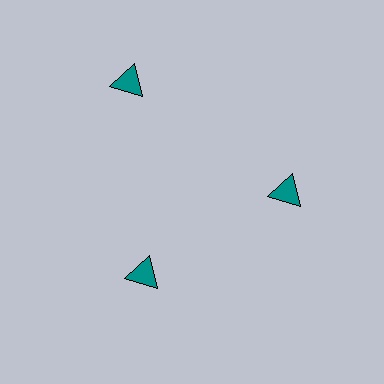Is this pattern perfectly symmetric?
No. The 3 teal triangles are arranged in a ring, but one element near the 11 o'clock position is pushed outward from the center, breaking the 3-fold rotational symmetry.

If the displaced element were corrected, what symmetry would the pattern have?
It would have 3-fold rotational symmetry — the pattern would map onto itself every 120 degrees.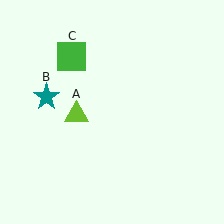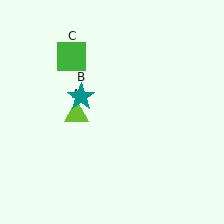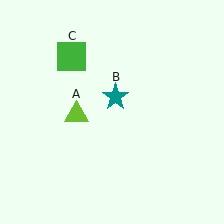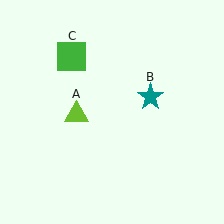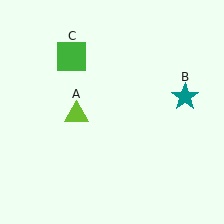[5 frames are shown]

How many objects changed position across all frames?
1 object changed position: teal star (object B).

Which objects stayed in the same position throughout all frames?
Lime triangle (object A) and green square (object C) remained stationary.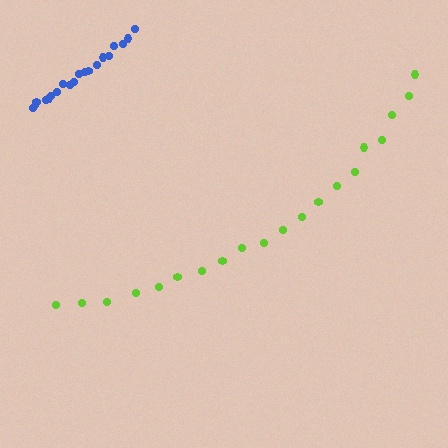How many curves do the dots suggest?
There are 2 distinct paths.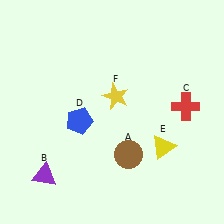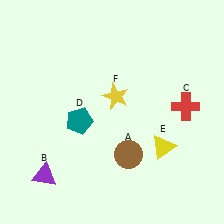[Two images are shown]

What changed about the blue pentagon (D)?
In Image 1, D is blue. In Image 2, it changed to teal.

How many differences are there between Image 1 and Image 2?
There is 1 difference between the two images.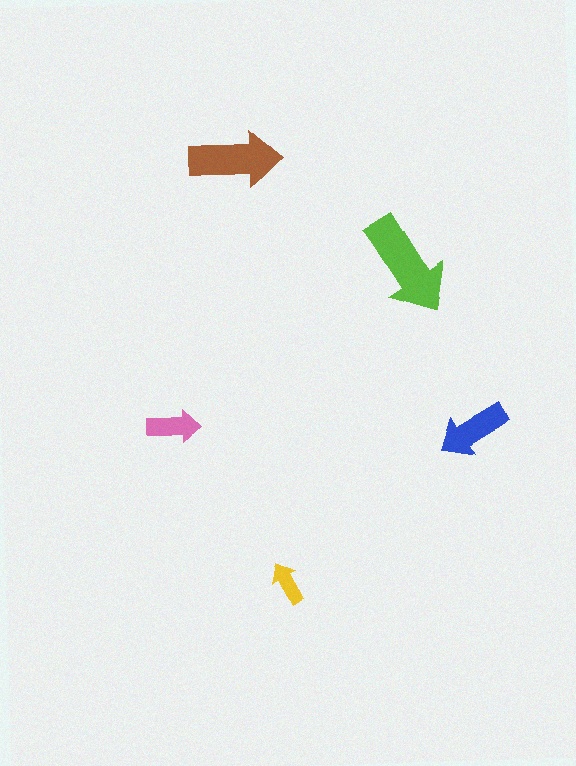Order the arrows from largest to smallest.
the lime one, the brown one, the blue one, the pink one, the yellow one.